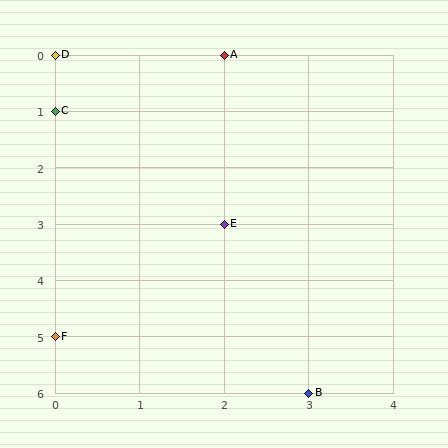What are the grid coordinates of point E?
Point E is at grid coordinates (2, 3).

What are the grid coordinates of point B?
Point B is at grid coordinates (3, 6).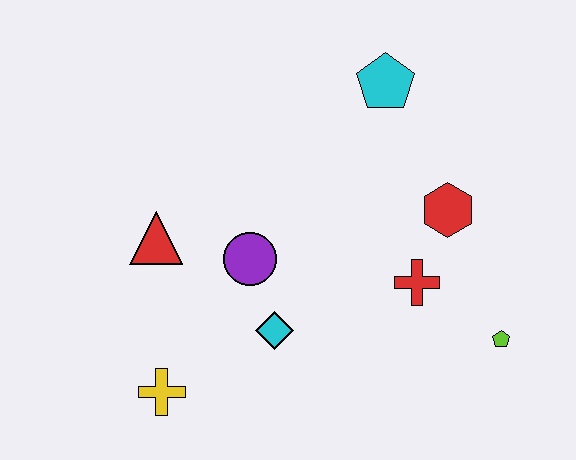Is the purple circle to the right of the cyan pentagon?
No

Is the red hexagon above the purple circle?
Yes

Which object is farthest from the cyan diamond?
The cyan pentagon is farthest from the cyan diamond.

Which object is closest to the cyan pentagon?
The red hexagon is closest to the cyan pentagon.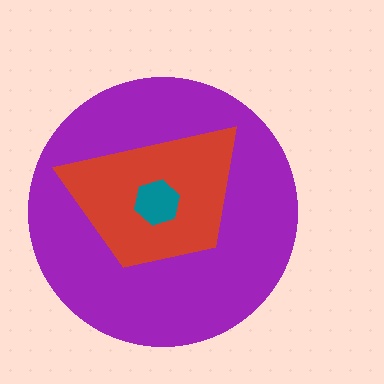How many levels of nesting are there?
3.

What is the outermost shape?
The purple circle.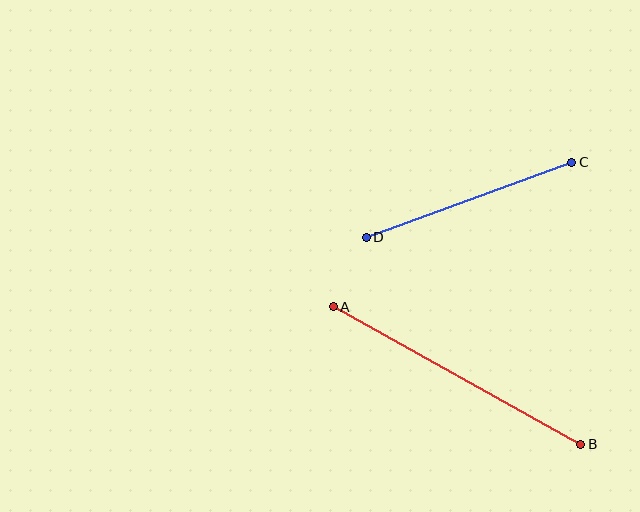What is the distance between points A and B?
The distance is approximately 284 pixels.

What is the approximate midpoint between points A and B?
The midpoint is at approximately (457, 375) pixels.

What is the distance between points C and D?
The distance is approximately 219 pixels.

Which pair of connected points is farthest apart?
Points A and B are farthest apart.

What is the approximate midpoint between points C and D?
The midpoint is at approximately (469, 200) pixels.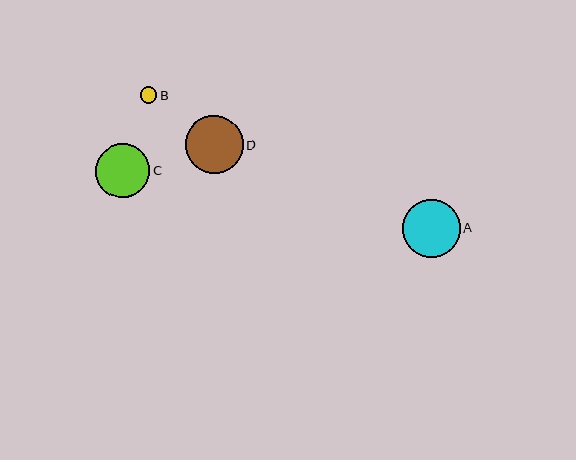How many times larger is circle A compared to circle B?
Circle A is approximately 3.5 times the size of circle B.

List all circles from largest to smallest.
From largest to smallest: A, D, C, B.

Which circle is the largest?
Circle A is the largest with a size of approximately 58 pixels.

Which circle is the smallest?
Circle B is the smallest with a size of approximately 17 pixels.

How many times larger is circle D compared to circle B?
Circle D is approximately 3.5 times the size of circle B.